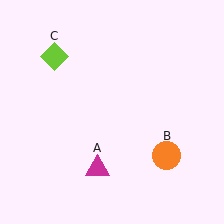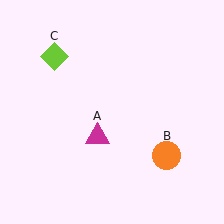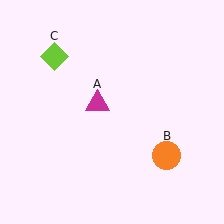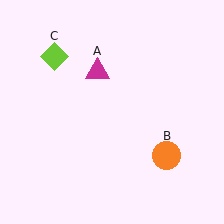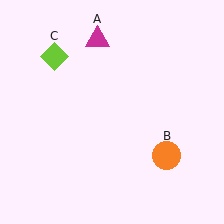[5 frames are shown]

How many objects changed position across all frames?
1 object changed position: magenta triangle (object A).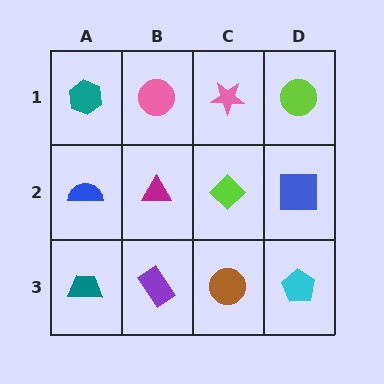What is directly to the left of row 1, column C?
A pink circle.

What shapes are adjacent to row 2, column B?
A pink circle (row 1, column B), a purple rectangle (row 3, column B), a blue semicircle (row 2, column A), a lime diamond (row 2, column C).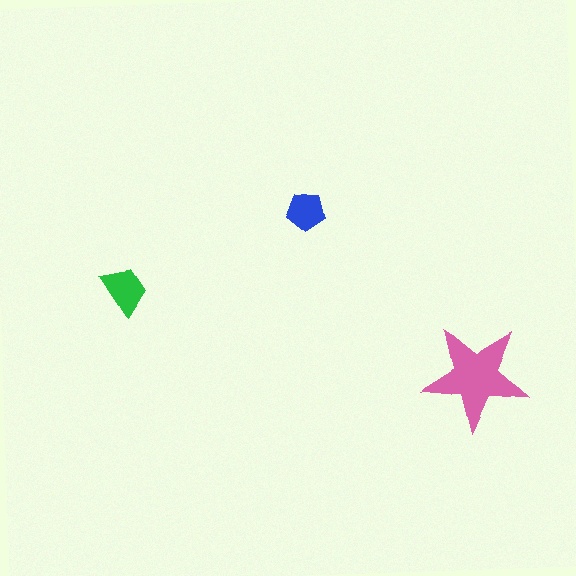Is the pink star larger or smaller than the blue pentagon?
Larger.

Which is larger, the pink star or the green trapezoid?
The pink star.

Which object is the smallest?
The blue pentagon.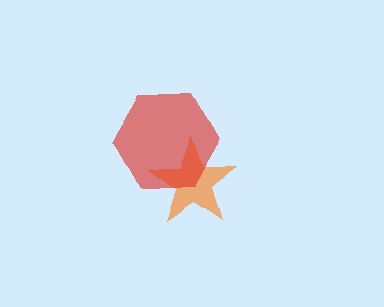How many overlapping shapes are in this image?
There are 2 overlapping shapes in the image.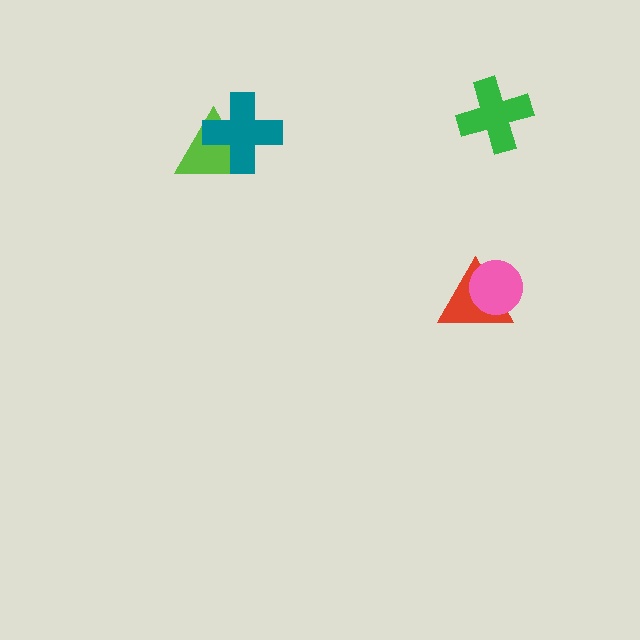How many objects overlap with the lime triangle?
1 object overlaps with the lime triangle.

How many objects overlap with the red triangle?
1 object overlaps with the red triangle.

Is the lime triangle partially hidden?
Yes, it is partially covered by another shape.